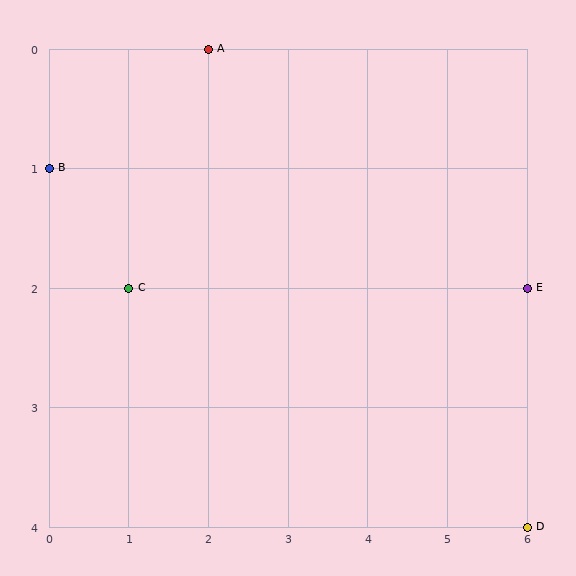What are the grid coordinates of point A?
Point A is at grid coordinates (2, 0).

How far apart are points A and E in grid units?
Points A and E are 4 columns and 2 rows apart (about 4.5 grid units diagonally).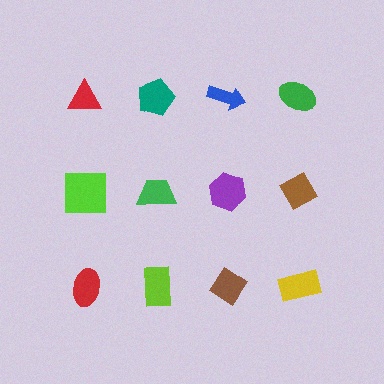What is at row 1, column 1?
A red triangle.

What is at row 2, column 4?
A brown diamond.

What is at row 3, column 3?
A brown diamond.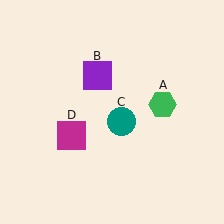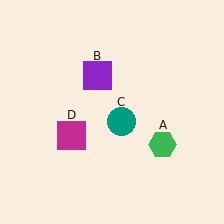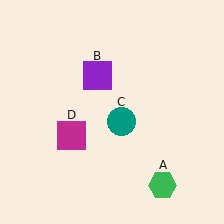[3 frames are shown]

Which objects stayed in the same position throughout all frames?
Purple square (object B) and teal circle (object C) and magenta square (object D) remained stationary.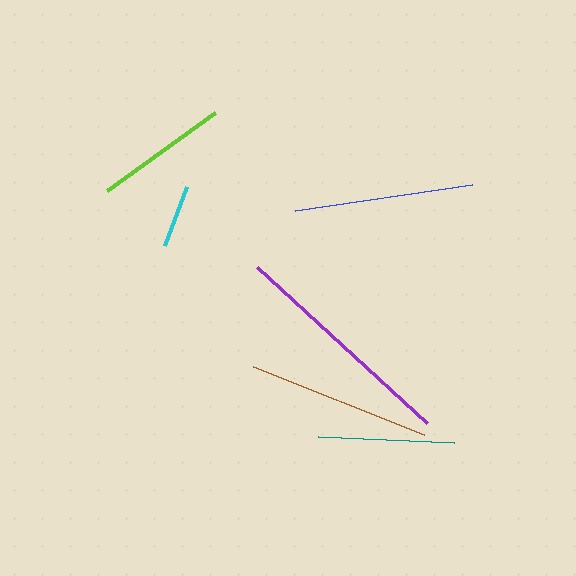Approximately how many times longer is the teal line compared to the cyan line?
The teal line is approximately 2.2 times the length of the cyan line.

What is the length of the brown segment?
The brown segment is approximately 185 pixels long.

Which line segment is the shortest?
The cyan line is the shortest at approximately 63 pixels.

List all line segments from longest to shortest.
From longest to shortest: purple, brown, blue, teal, lime, cyan.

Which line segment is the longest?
The purple line is the longest at approximately 230 pixels.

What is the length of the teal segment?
The teal segment is approximately 137 pixels long.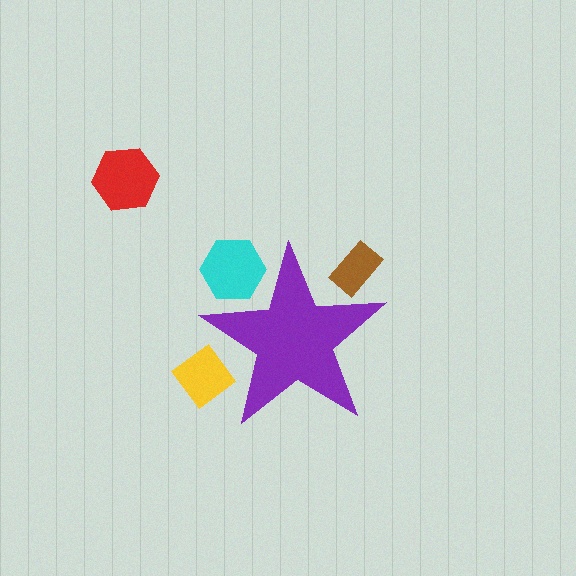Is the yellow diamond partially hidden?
Yes, the yellow diamond is partially hidden behind the purple star.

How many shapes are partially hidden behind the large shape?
3 shapes are partially hidden.